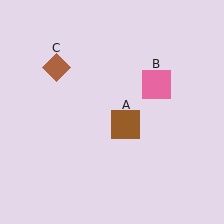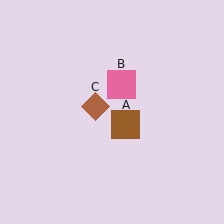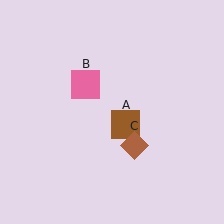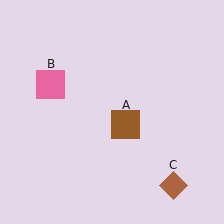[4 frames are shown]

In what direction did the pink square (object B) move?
The pink square (object B) moved left.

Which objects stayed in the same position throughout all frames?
Brown square (object A) remained stationary.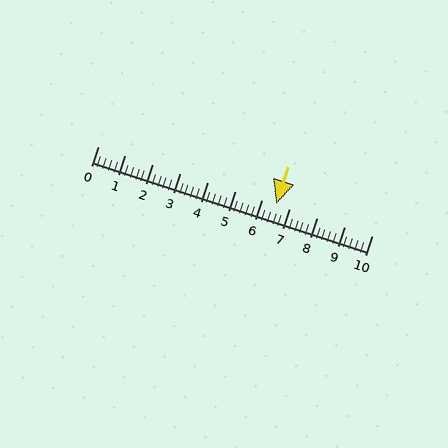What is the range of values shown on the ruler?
The ruler shows values from 0 to 10.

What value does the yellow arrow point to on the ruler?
The yellow arrow points to approximately 6.5.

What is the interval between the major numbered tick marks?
The major tick marks are spaced 1 units apart.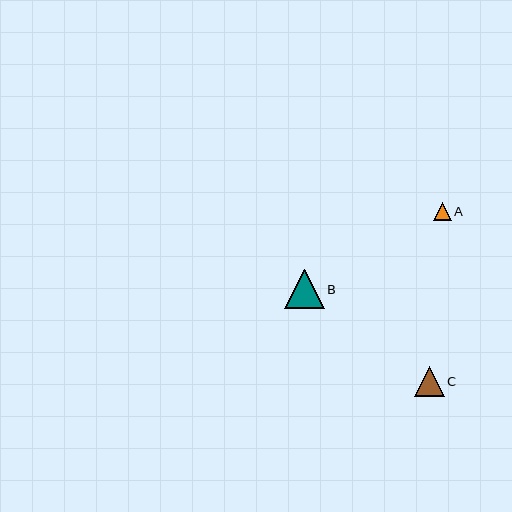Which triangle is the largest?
Triangle B is the largest with a size of approximately 39 pixels.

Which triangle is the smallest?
Triangle A is the smallest with a size of approximately 17 pixels.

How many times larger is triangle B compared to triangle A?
Triangle B is approximately 2.3 times the size of triangle A.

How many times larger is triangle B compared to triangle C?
Triangle B is approximately 1.3 times the size of triangle C.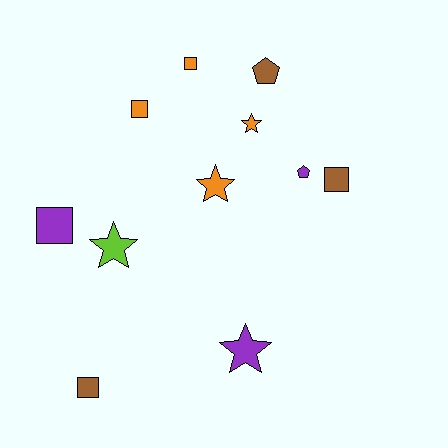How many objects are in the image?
There are 11 objects.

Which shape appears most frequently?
Square, with 5 objects.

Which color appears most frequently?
Orange, with 4 objects.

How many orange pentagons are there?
There are no orange pentagons.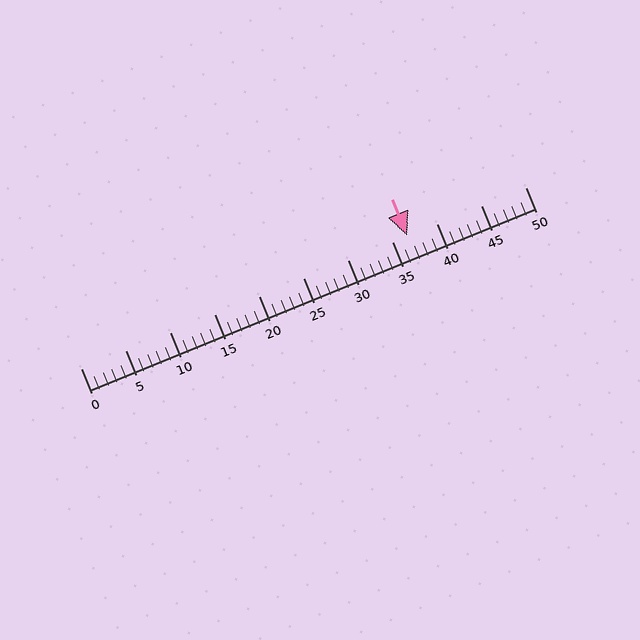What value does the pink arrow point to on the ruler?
The pink arrow points to approximately 37.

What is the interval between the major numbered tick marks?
The major tick marks are spaced 5 units apart.